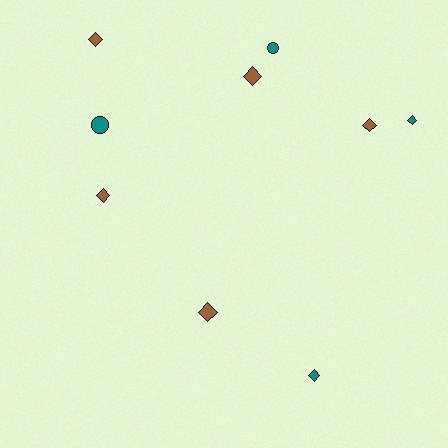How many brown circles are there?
There are no brown circles.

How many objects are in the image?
There are 9 objects.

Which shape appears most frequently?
Diamond, with 7 objects.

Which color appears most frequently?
Brown, with 5 objects.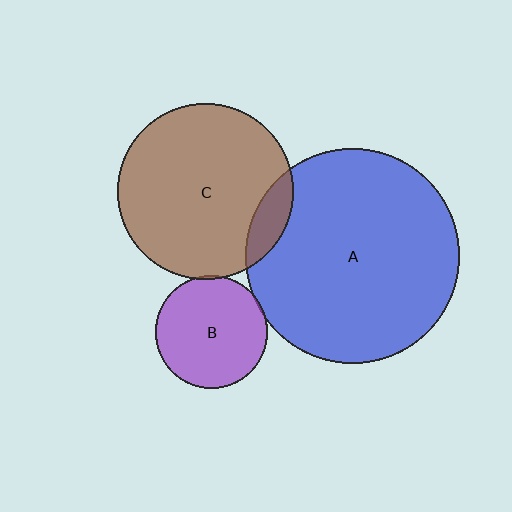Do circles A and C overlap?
Yes.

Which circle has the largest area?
Circle A (blue).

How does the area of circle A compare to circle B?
Approximately 3.6 times.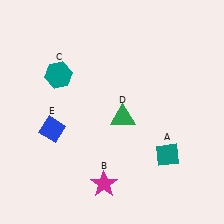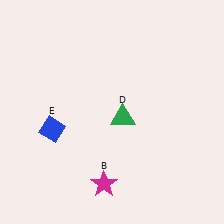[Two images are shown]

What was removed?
The teal diamond (A), the teal hexagon (C) were removed in Image 2.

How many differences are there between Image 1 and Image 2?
There are 2 differences between the two images.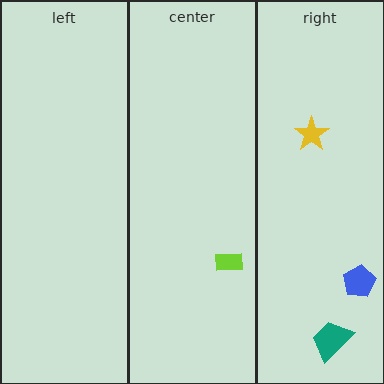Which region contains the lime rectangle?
The center region.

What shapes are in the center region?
The lime rectangle.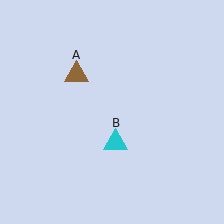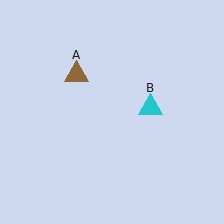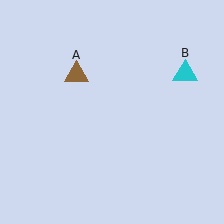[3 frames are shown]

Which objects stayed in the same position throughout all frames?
Brown triangle (object A) remained stationary.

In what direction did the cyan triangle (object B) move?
The cyan triangle (object B) moved up and to the right.